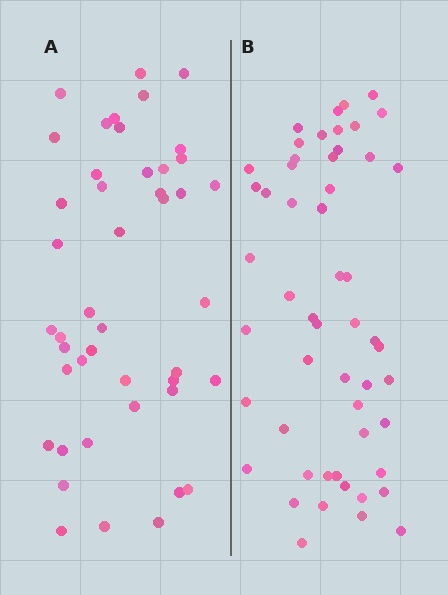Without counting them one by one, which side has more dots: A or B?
Region B (the right region) has more dots.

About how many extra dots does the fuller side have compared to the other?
Region B has roughly 8 or so more dots than region A.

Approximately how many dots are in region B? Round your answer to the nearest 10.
About 50 dots. (The exact count is 53, which rounds to 50.)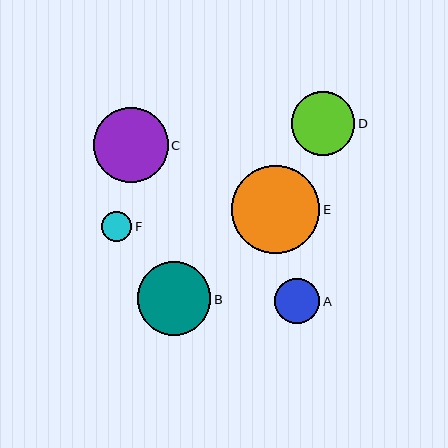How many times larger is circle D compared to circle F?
Circle D is approximately 2.1 times the size of circle F.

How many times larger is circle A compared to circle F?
Circle A is approximately 1.5 times the size of circle F.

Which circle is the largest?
Circle E is the largest with a size of approximately 88 pixels.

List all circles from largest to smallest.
From largest to smallest: E, C, B, D, A, F.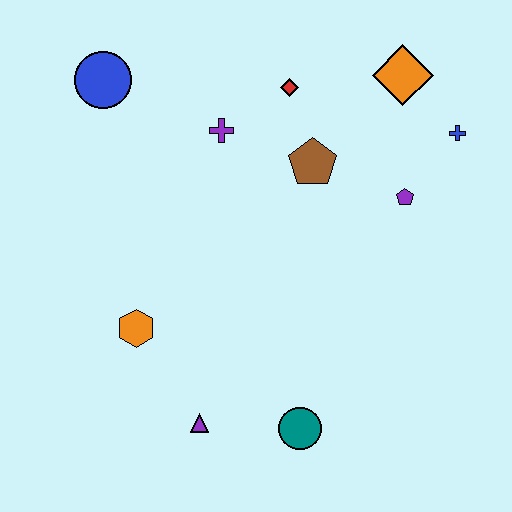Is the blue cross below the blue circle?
Yes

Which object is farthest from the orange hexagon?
The blue cross is farthest from the orange hexagon.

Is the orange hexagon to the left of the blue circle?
No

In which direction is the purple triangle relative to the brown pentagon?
The purple triangle is below the brown pentagon.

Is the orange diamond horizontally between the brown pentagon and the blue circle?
No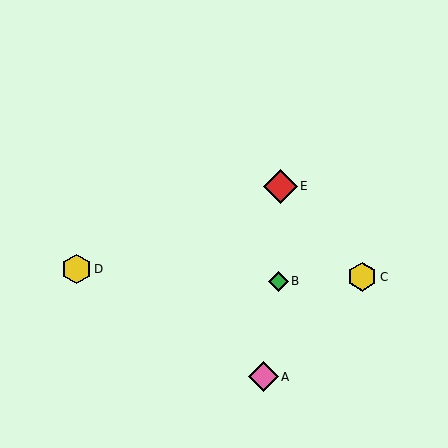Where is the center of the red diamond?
The center of the red diamond is at (280, 186).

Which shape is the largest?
The red diamond (labeled E) is the largest.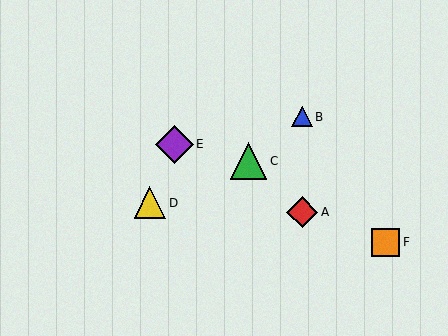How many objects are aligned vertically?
2 objects (A, B) are aligned vertically.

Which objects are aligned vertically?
Objects A, B are aligned vertically.